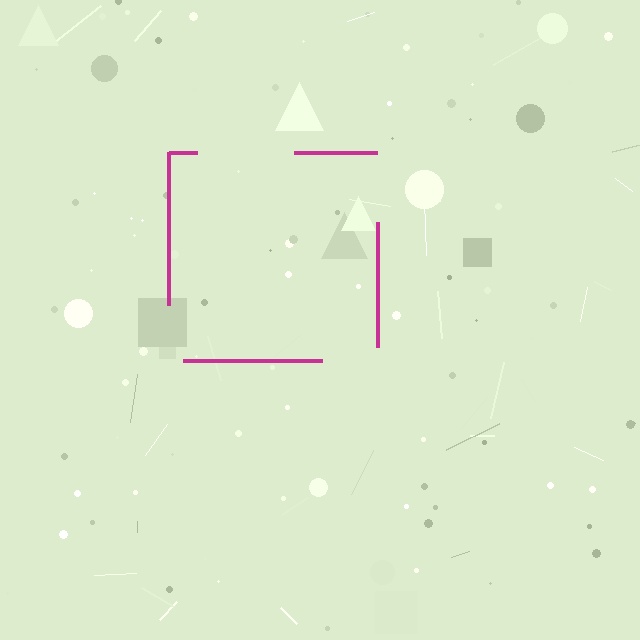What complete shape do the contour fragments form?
The contour fragments form a square.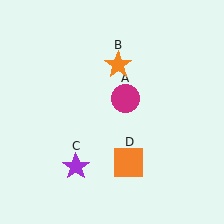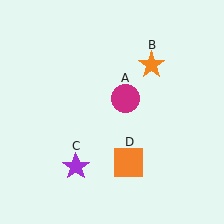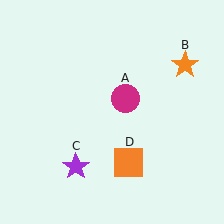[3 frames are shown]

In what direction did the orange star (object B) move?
The orange star (object B) moved right.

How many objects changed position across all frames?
1 object changed position: orange star (object B).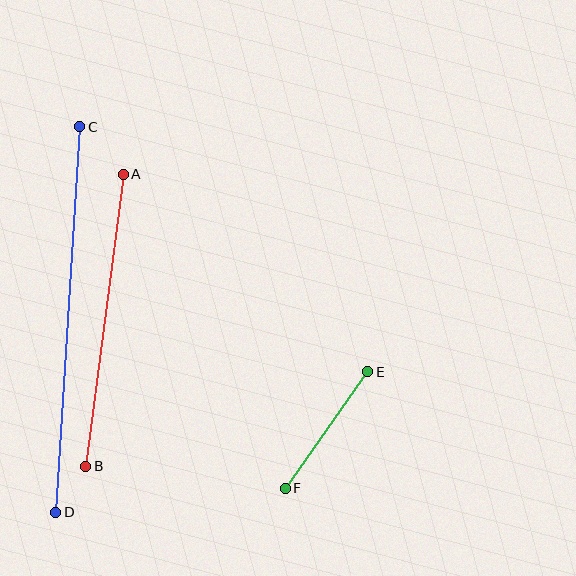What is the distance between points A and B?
The distance is approximately 294 pixels.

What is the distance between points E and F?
The distance is approximately 143 pixels.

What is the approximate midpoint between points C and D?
The midpoint is at approximately (68, 320) pixels.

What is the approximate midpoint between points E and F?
The midpoint is at approximately (326, 430) pixels.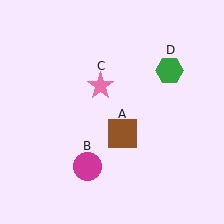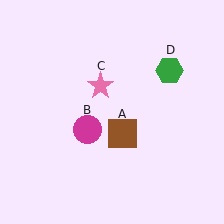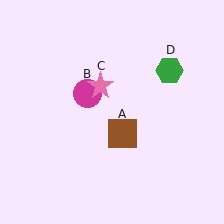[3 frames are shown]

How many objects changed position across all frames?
1 object changed position: magenta circle (object B).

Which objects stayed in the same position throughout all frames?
Brown square (object A) and pink star (object C) and green hexagon (object D) remained stationary.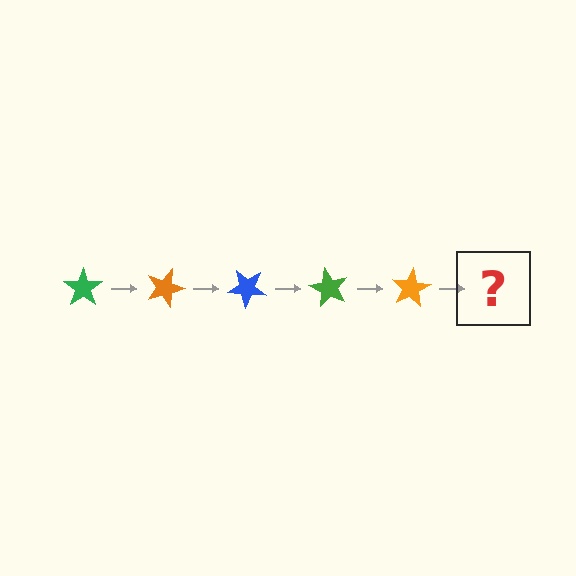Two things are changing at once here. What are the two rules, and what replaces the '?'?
The two rules are that it rotates 20 degrees each step and the color cycles through green, orange, and blue. The '?' should be a blue star, rotated 100 degrees from the start.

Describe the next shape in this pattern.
It should be a blue star, rotated 100 degrees from the start.